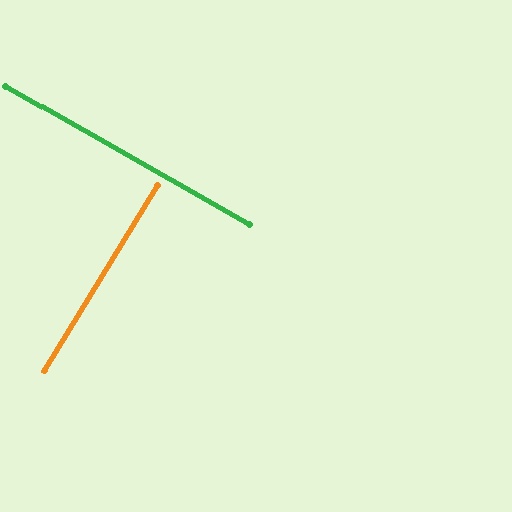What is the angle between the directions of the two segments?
Approximately 88 degrees.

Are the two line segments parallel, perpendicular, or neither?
Perpendicular — they meet at approximately 88°.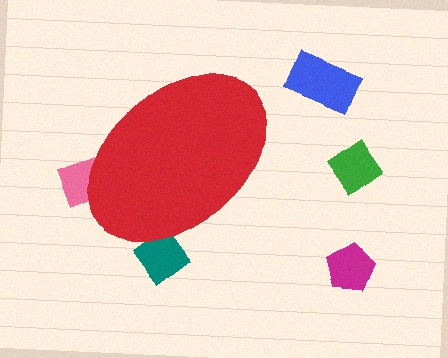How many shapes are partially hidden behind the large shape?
2 shapes are partially hidden.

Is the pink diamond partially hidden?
Yes, the pink diamond is partially hidden behind the red ellipse.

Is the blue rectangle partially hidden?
No, the blue rectangle is fully visible.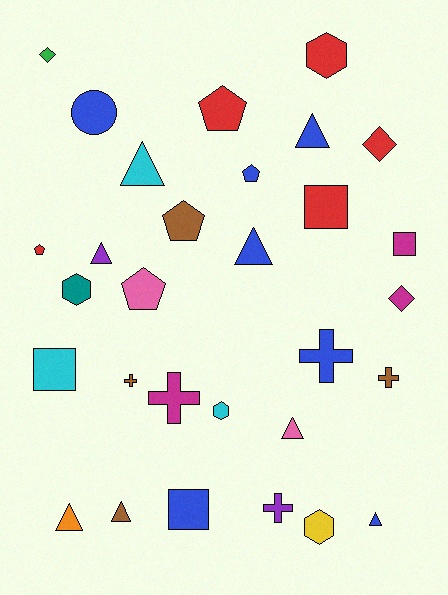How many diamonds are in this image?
There are 3 diamonds.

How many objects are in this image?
There are 30 objects.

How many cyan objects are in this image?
There are 3 cyan objects.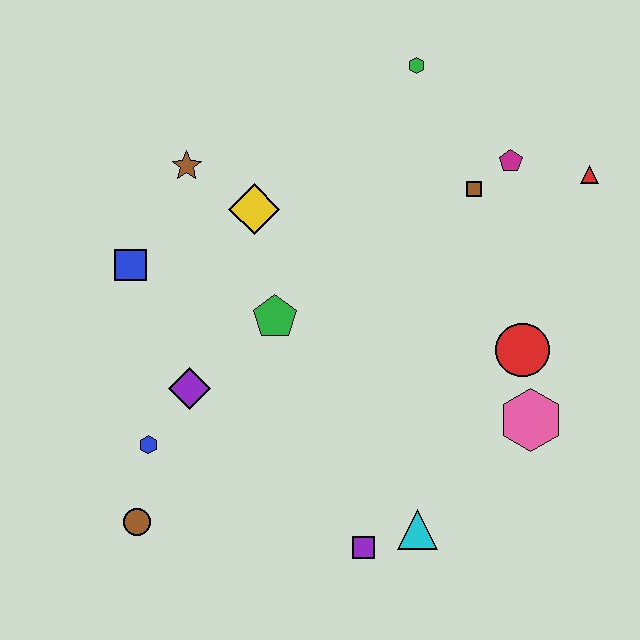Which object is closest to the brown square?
The magenta pentagon is closest to the brown square.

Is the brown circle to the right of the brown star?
No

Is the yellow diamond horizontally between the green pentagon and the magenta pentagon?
No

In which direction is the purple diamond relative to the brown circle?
The purple diamond is above the brown circle.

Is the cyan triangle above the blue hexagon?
No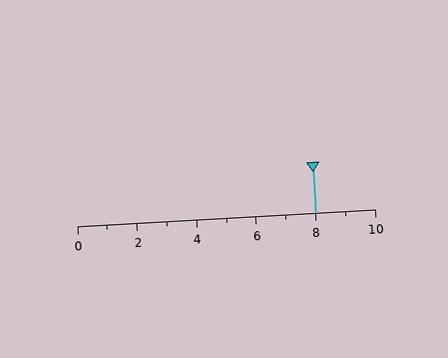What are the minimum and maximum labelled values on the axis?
The axis runs from 0 to 10.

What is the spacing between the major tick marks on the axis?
The major ticks are spaced 2 apart.